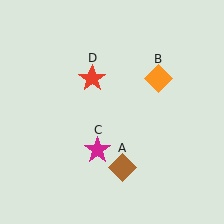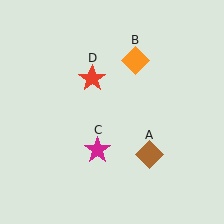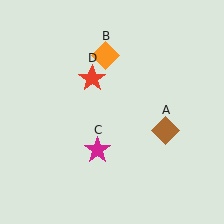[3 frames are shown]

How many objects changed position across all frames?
2 objects changed position: brown diamond (object A), orange diamond (object B).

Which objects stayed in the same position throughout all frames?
Magenta star (object C) and red star (object D) remained stationary.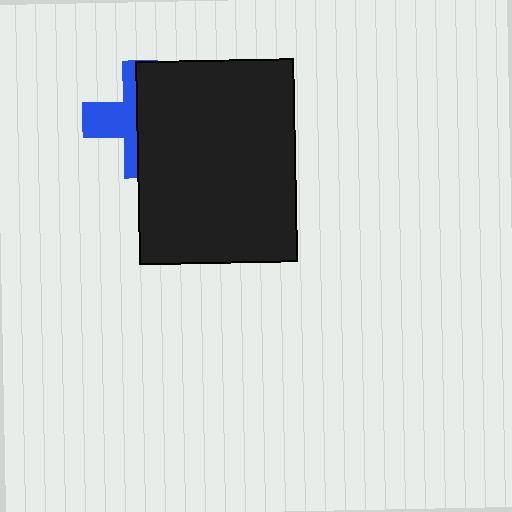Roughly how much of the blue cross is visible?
A small part of it is visible (roughly 44%).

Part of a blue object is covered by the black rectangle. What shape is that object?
It is a cross.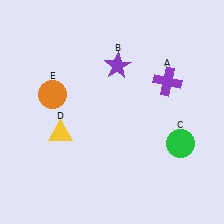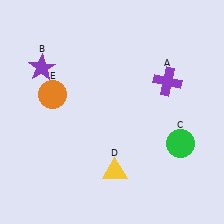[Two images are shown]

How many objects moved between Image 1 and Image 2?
2 objects moved between the two images.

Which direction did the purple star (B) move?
The purple star (B) moved left.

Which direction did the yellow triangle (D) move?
The yellow triangle (D) moved right.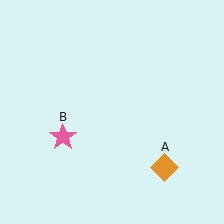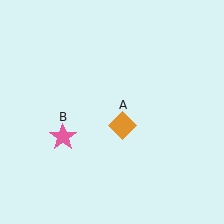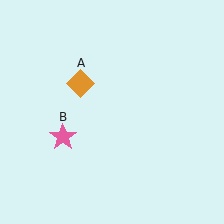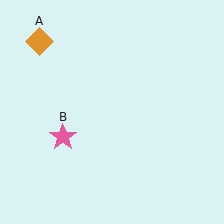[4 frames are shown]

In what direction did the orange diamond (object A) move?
The orange diamond (object A) moved up and to the left.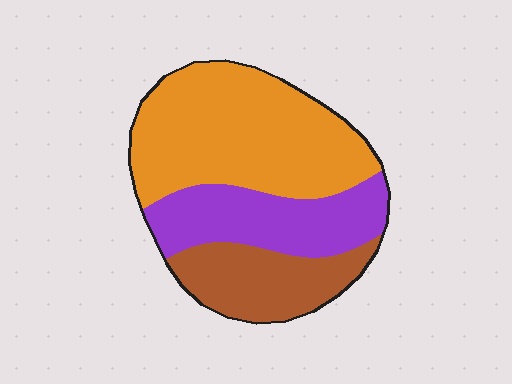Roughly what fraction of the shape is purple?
Purple takes up about one quarter (1/4) of the shape.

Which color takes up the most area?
Orange, at roughly 50%.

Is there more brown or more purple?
Purple.